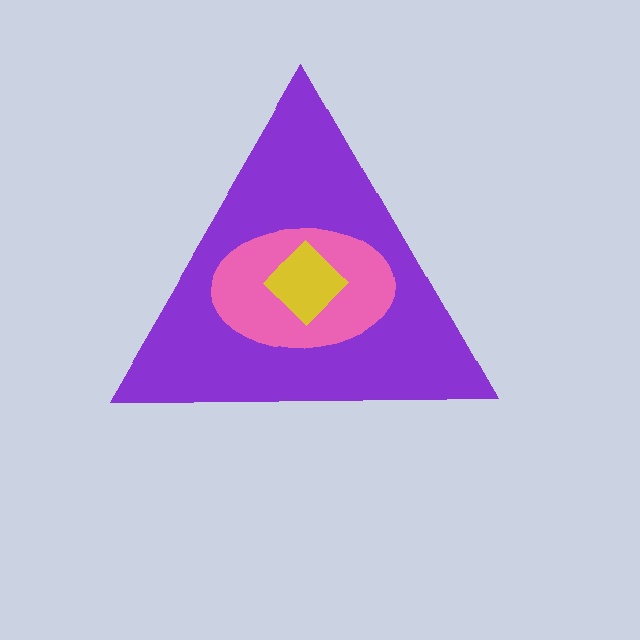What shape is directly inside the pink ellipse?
The yellow diamond.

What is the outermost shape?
The purple triangle.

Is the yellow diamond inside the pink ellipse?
Yes.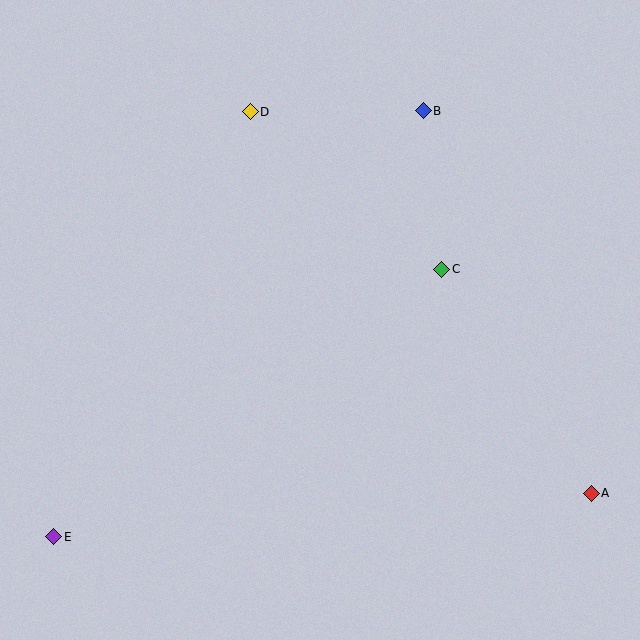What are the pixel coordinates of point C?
Point C is at (442, 269).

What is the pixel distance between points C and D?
The distance between C and D is 247 pixels.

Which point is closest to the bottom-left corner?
Point E is closest to the bottom-left corner.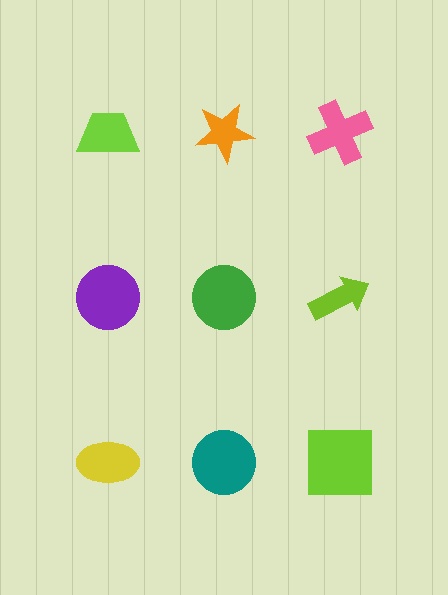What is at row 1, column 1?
A lime trapezoid.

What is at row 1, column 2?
An orange star.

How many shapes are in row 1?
3 shapes.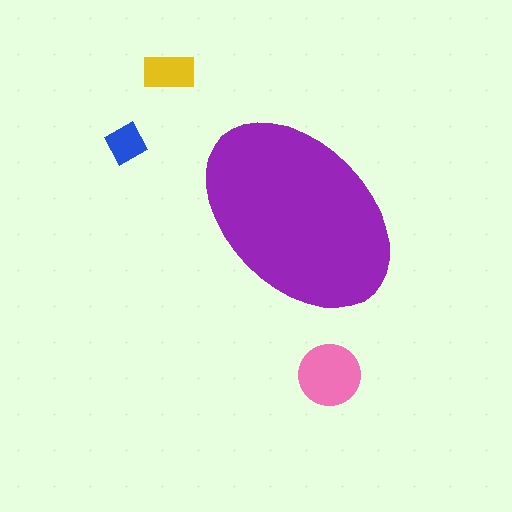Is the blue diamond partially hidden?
No, the blue diamond is fully visible.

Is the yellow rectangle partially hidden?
No, the yellow rectangle is fully visible.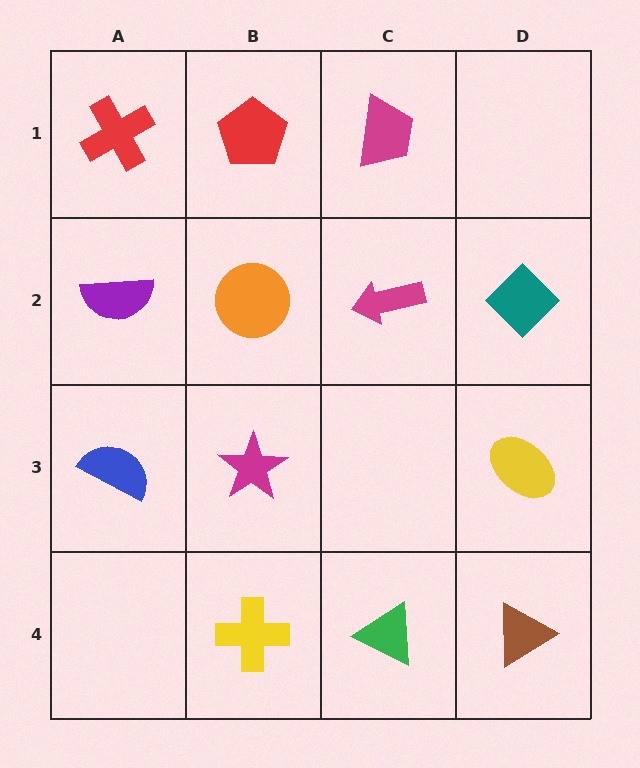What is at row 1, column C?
A magenta trapezoid.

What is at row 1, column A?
A red cross.